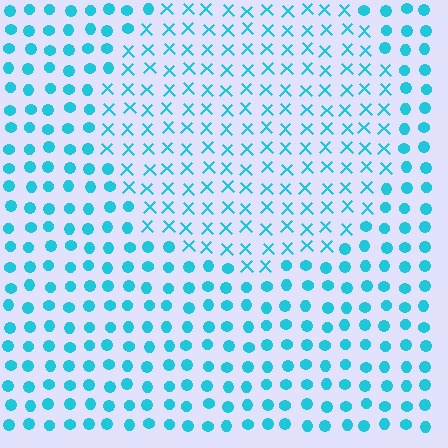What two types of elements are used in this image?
The image uses X marks inside the circle region and circles outside it.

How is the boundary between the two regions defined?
The boundary is defined by a change in element shape: X marks inside vs. circles outside. All elements share the same color and spacing.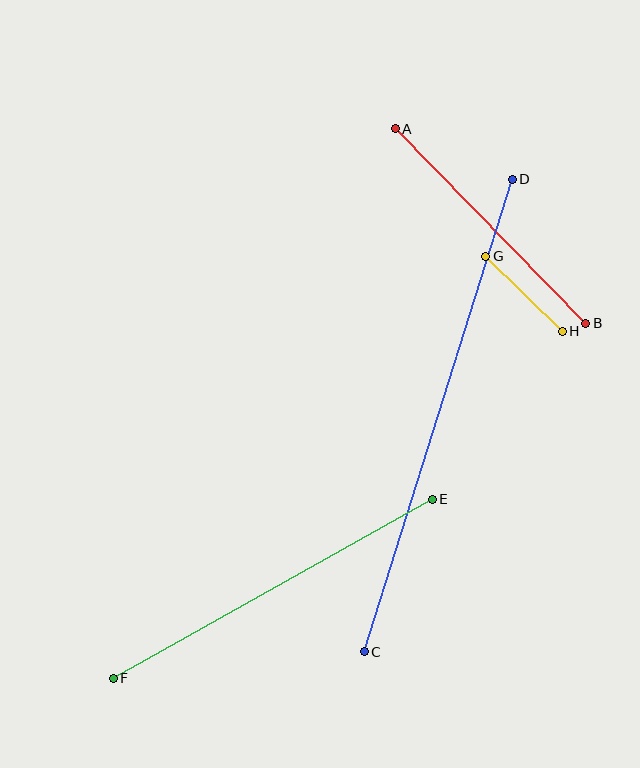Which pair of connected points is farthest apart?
Points C and D are farthest apart.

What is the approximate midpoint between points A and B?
The midpoint is at approximately (490, 226) pixels.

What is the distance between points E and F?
The distance is approximately 366 pixels.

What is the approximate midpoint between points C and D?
The midpoint is at approximately (438, 416) pixels.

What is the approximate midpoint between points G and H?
The midpoint is at approximately (524, 294) pixels.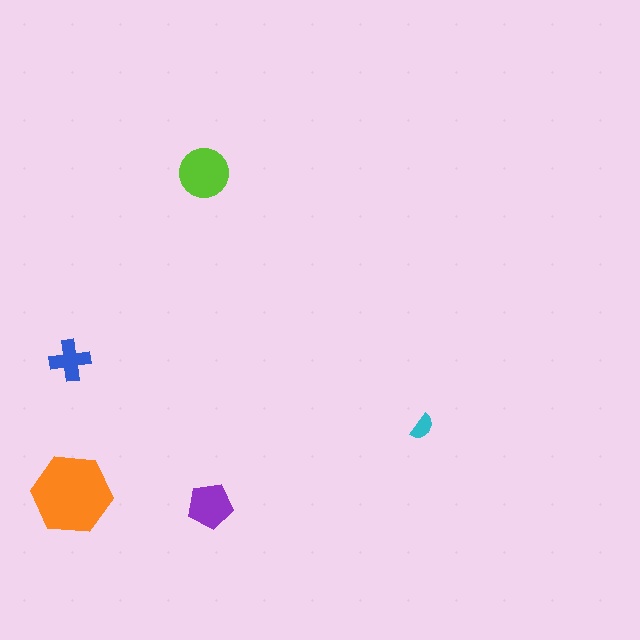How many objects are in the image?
There are 5 objects in the image.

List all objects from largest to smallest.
The orange hexagon, the lime circle, the purple pentagon, the blue cross, the cyan semicircle.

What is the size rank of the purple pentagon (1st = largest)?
3rd.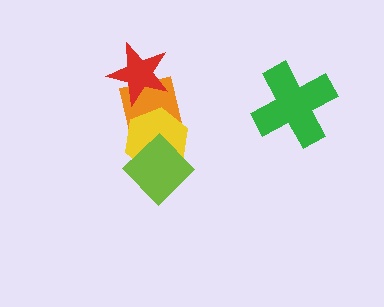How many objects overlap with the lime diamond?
1 object overlaps with the lime diamond.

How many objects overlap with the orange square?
2 objects overlap with the orange square.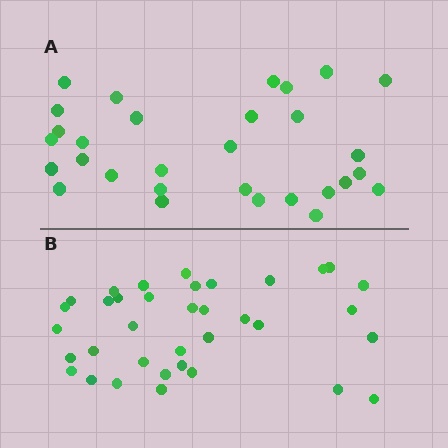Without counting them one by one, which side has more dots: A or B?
Region B (the bottom region) has more dots.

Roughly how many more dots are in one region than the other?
Region B has about 6 more dots than region A.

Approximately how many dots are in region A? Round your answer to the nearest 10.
About 30 dots.